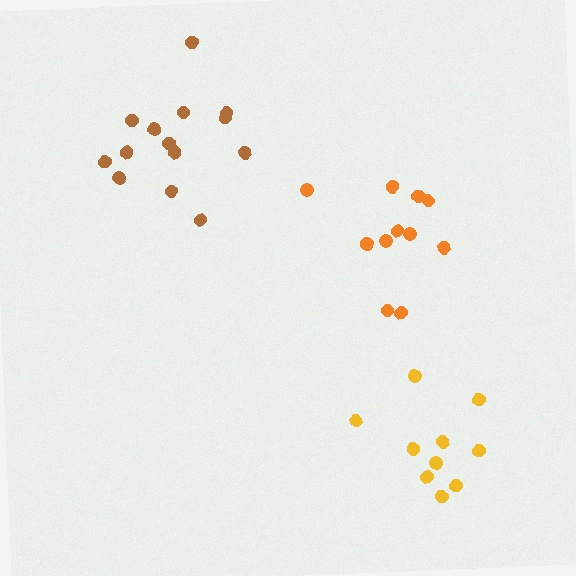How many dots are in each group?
Group 1: 14 dots, Group 2: 12 dots, Group 3: 10 dots (36 total).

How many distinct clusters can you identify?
There are 3 distinct clusters.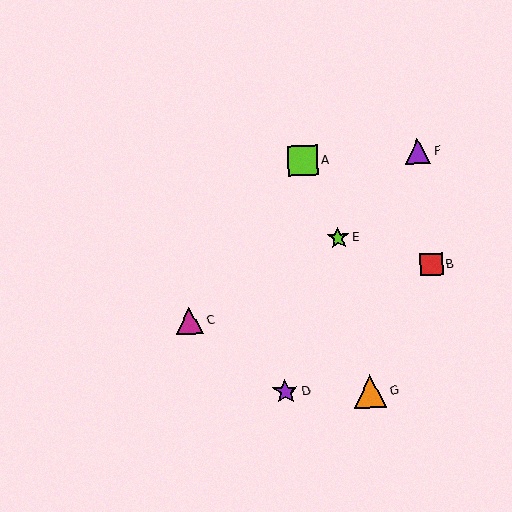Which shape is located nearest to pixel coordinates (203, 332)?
The magenta triangle (labeled C) at (189, 321) is nearest to that location.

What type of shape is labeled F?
Shape F is a purple triangle.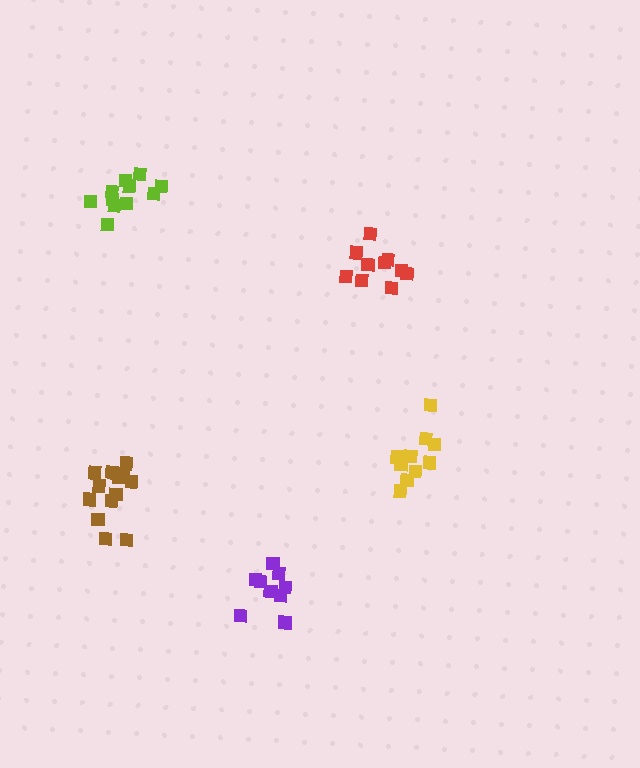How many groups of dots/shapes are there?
There are 5 groups.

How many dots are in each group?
Group 1: 10 dots, Group 2: 14 dots, Group 3: 10 dots, Group 4: 9 dots, Group 5: 11 dots (54 total).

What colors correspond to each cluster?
The clusters are colored: yellow, brown, red, purple, lime.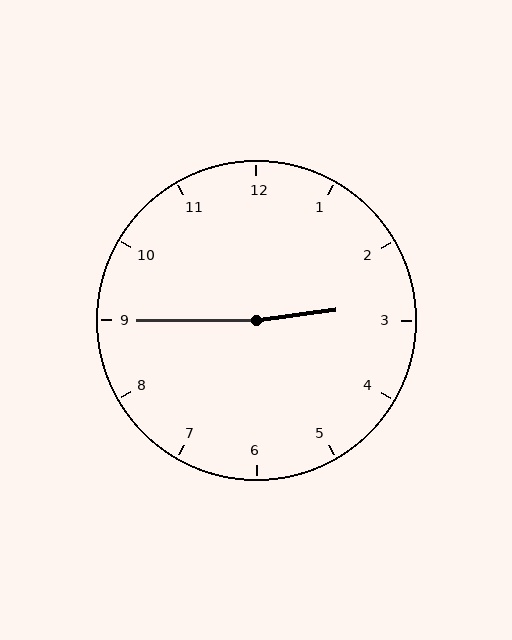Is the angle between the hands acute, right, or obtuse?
It is obtuse.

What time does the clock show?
2:45.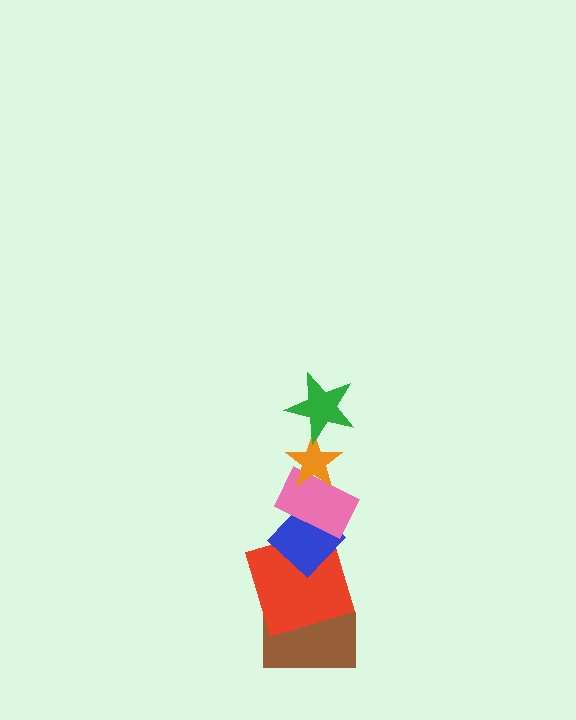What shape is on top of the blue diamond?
The pink rectangle is on top of the blue diamond.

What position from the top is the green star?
The green star is 1st from the top.